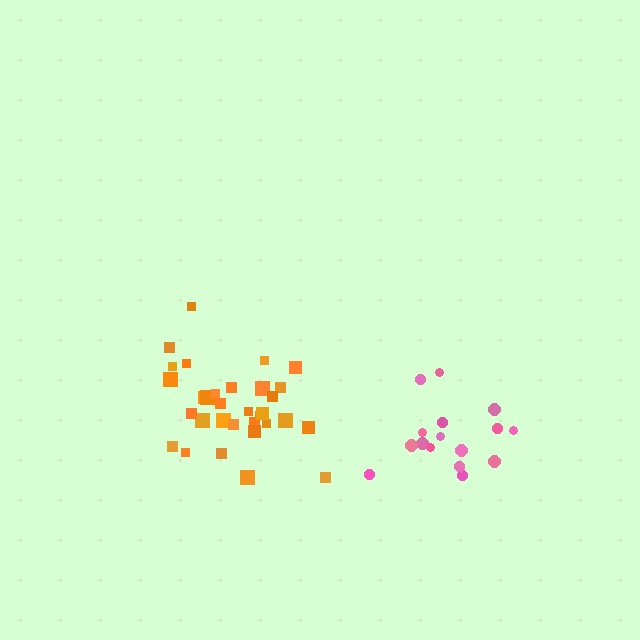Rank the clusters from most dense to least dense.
orange, pink.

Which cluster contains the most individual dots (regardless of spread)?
Orange (32).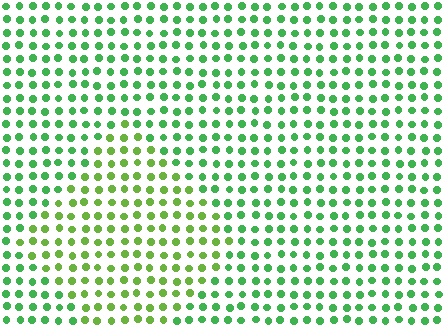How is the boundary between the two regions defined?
The boundary is defined purely by a slight shift in hue (about 31 degrees). Spacing, size, and orientation are identical on both sides.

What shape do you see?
I see a diamond.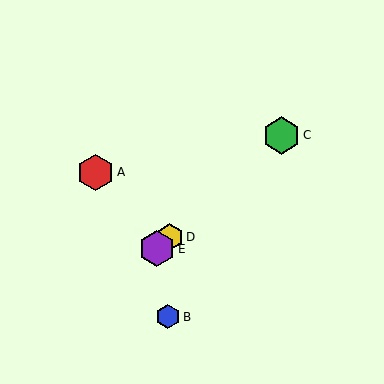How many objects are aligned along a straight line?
3 objects (C, D, E) are aligned along a straight line.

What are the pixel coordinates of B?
Object B is at (168, 317).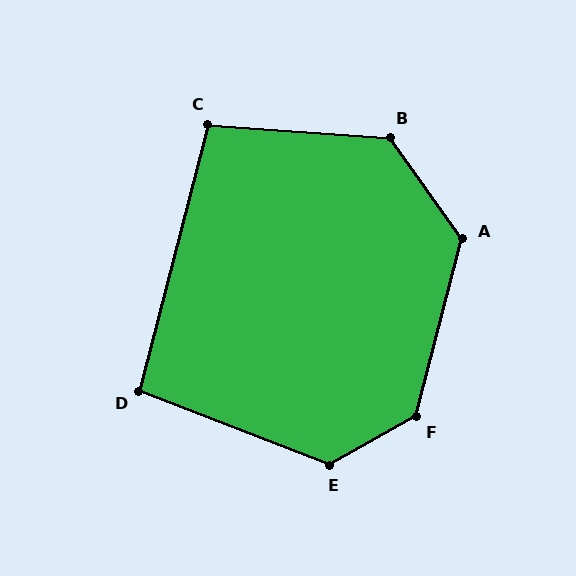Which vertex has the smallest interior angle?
D, at approximately 97 degrees.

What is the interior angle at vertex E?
Approximately 130 degrees (obtuse).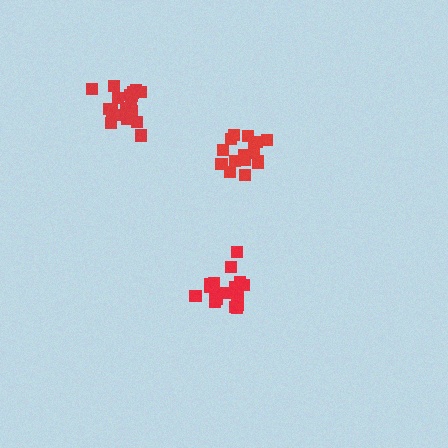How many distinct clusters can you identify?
There are 3 distinct clusters.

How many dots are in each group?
Group 1: 16 dots, Group 2: 19 dots, Group 3: 18 dots (53 total).